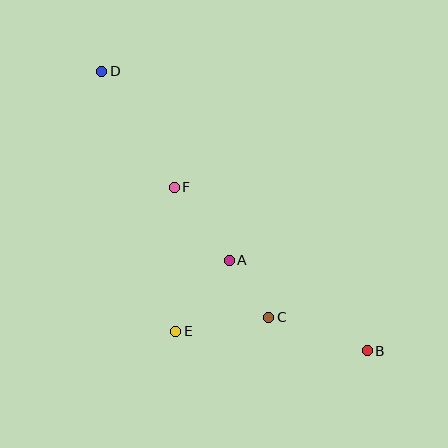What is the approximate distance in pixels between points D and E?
The distance between D and E is approximately 270 pixels.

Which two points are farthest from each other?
Points B and D are farthest from each other.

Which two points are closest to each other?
Points A and C are closest to each other.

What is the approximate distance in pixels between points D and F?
The distance between D and F is approximately 137 pixels.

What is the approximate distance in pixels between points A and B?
The distance between A and B is approximately 165 pixels.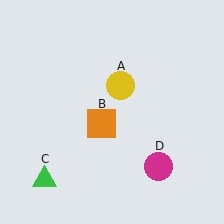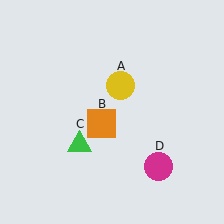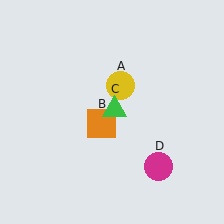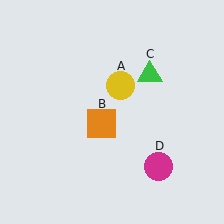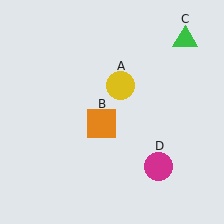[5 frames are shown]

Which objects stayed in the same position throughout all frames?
Yellow circle (object A) and orange square (object B) and magenta circle (object D) remained stationary.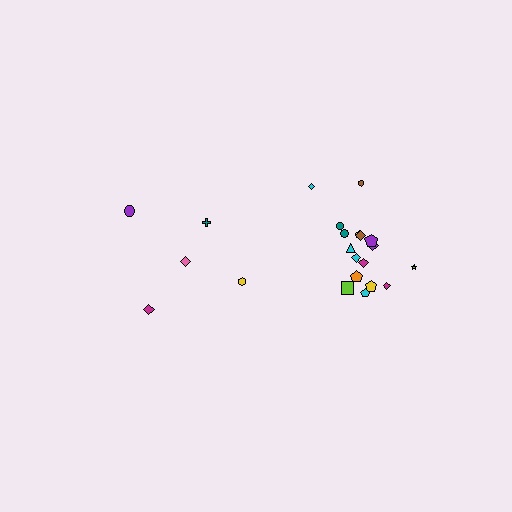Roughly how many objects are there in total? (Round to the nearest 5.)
Roughly 25 objects in total.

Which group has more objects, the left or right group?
The right group.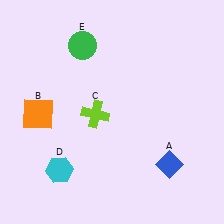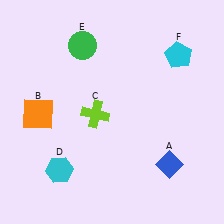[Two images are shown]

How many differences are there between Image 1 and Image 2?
There is 1 difference between the two images.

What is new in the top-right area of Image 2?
A cyan pentagon (F) was added in the top-right area of Image 2.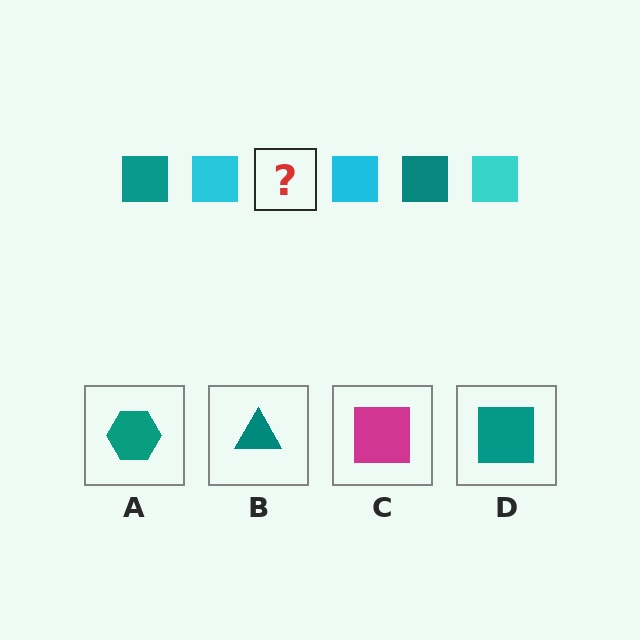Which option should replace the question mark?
Option D.